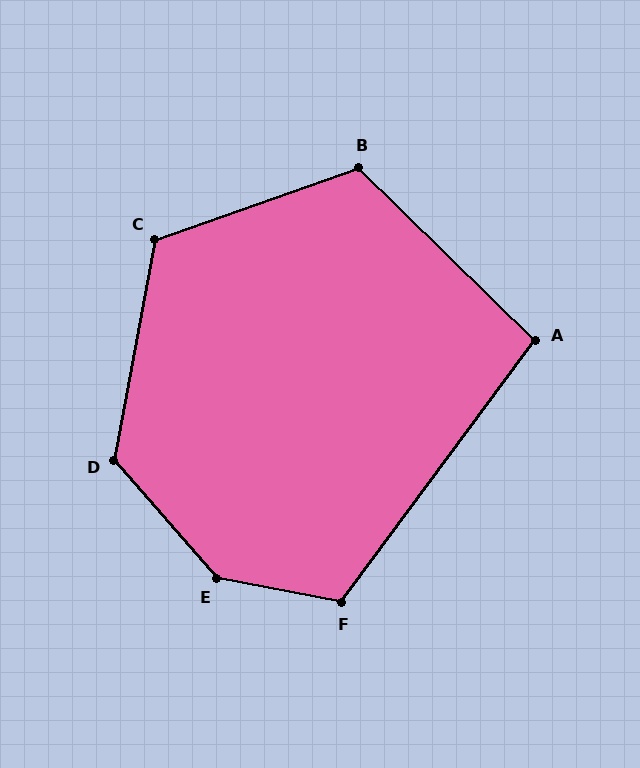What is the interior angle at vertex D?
Approximately 128 degrees (obtuse).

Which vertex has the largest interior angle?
E, at approximately 142 degrees.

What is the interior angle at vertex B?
Approximately 116 degrees (obtuse).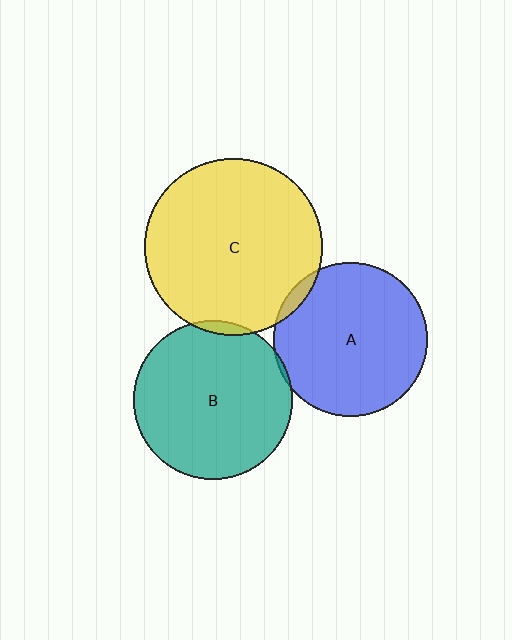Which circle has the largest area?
Circle C (yellow).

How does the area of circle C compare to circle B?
Approximately 1.2 times.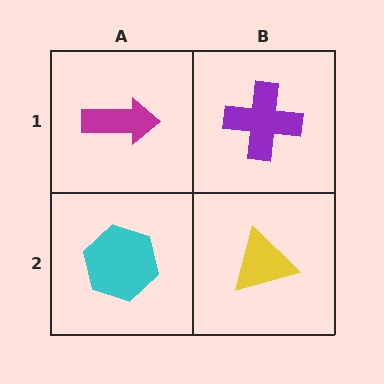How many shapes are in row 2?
2 shapes.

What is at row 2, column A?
A cyan hexagon.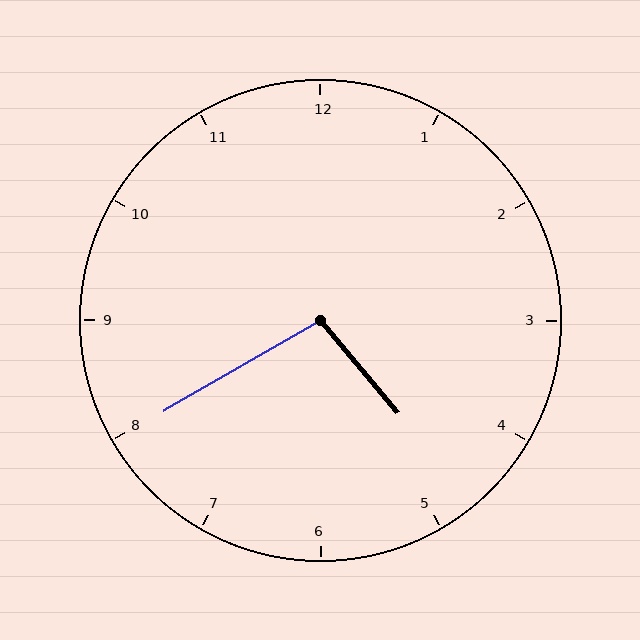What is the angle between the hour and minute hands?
Approximately 100 degrees.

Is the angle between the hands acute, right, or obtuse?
It is obtuse.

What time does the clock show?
4:40.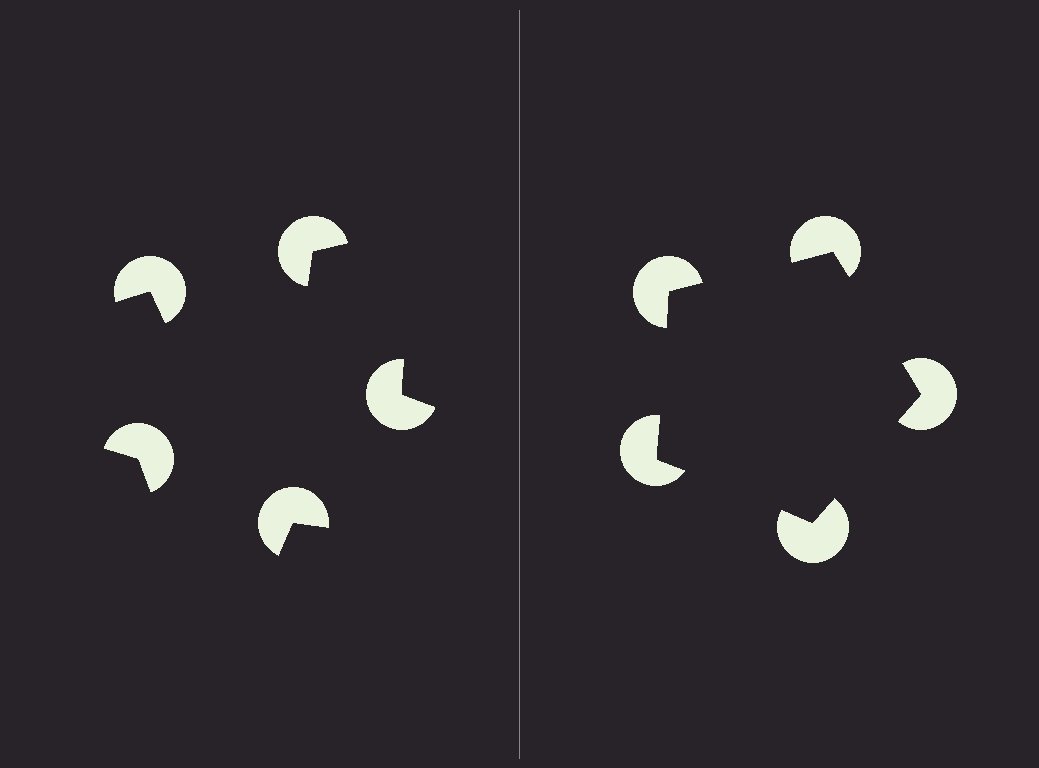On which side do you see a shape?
An illusory pentagon appears on the right side. On the left side the wedge cuts are rotated, so no coherent shape forms.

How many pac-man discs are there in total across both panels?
10 — 5 on each side.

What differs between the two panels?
The pac-man discs are positioned identically on both sides; only the wedge orientations differ. On the right they align to a pentagon; on the left they are misaligned.